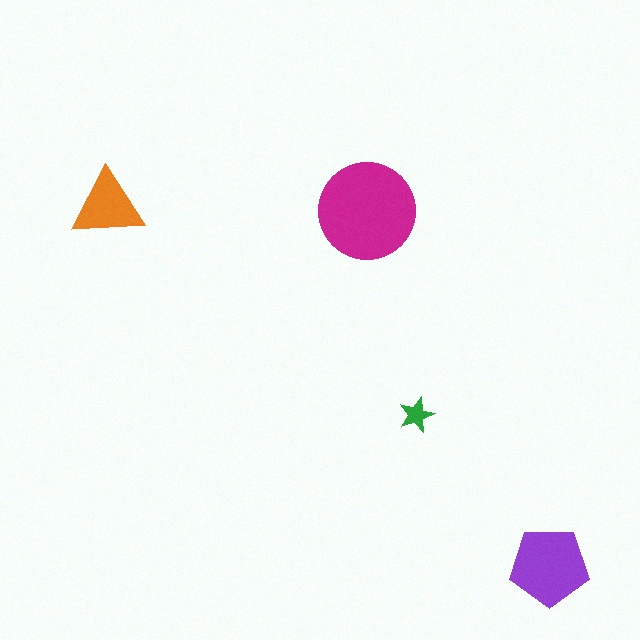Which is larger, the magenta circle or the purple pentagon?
The magenta circle.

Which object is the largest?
The magenta circle.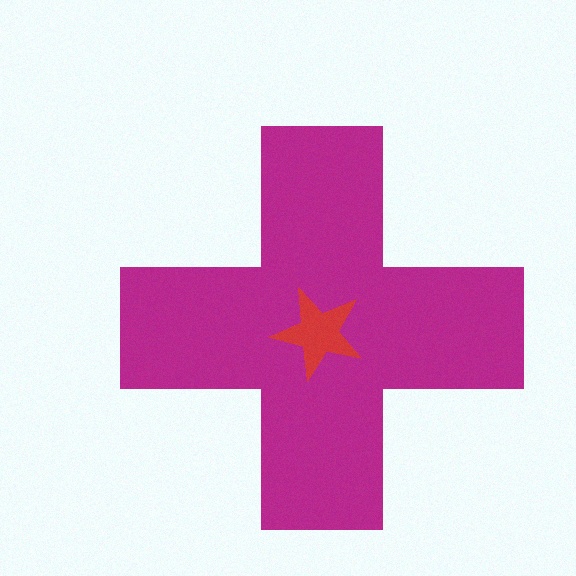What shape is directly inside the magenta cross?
The red star.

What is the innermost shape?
The red star.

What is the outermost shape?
The magenta cross.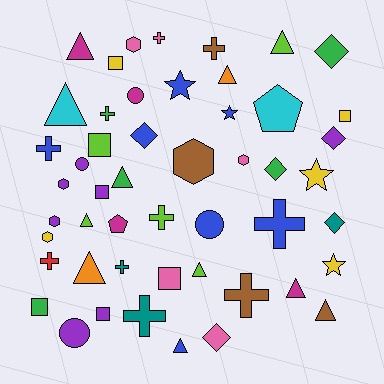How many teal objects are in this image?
There are 3 teal objects.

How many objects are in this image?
There are 50 objects.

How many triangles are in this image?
There are 11 triangles.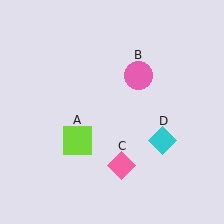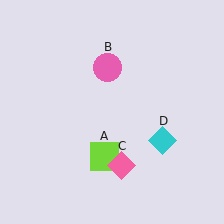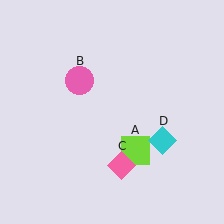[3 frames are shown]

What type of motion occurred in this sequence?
The lime square (object A), pink circle (object B) rotated counterclockwise around the center of the scene.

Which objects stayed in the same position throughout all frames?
Pink diamond (object C) and cyan diamond (object D) remained stationary.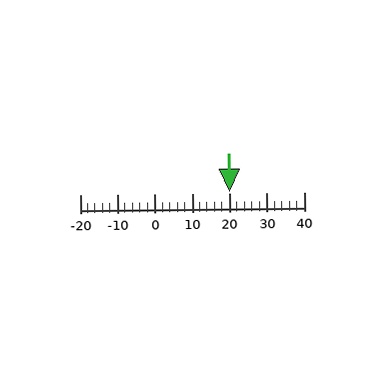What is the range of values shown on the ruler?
The ruler shows values from -20 to 40.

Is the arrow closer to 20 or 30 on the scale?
The arrow is closer to 20.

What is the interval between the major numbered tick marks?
The major tick marks are spaced 10 units apart.